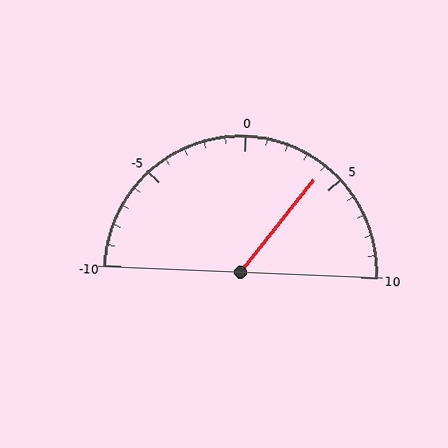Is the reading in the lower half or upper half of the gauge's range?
The reading is in the upper half of the range (-10 to 10).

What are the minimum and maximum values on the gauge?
The gauge ranges from -10 to 10.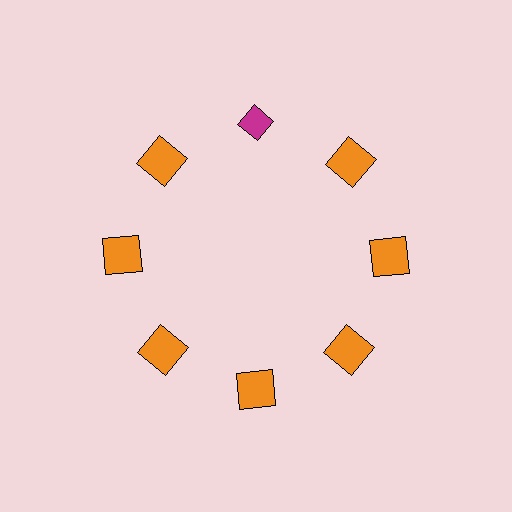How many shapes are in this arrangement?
There are 8 shapes arranged in a ring pattern.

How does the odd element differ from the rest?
It differs in both color (magenta instead of orange) and shape (diamond instead of square).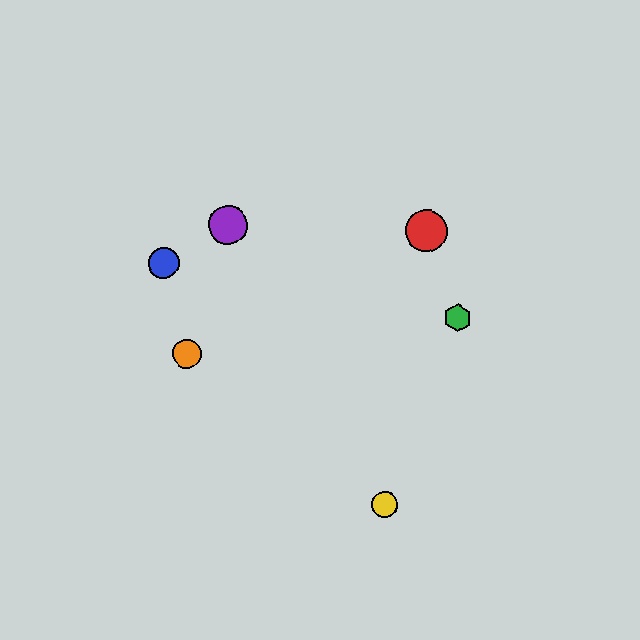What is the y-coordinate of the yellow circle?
The yellow circle is at y≈505.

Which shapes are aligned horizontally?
The red circle, the purple circle are aligned horizontally.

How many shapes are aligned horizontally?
2 shapes (the red circle, the purple circle) are aligned horizontally.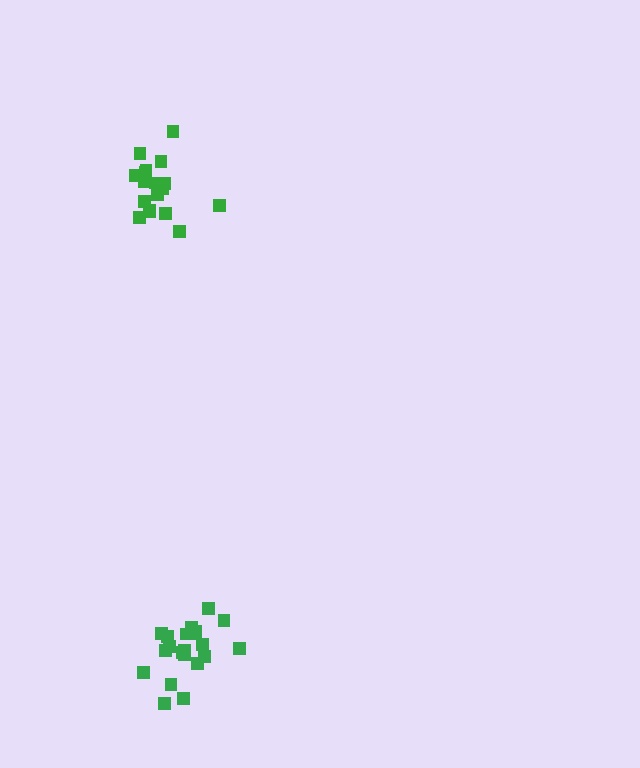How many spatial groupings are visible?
There are 2 spatial groupings.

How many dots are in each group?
Group 1: 21 dots, Group 2: 18 dots (39 total).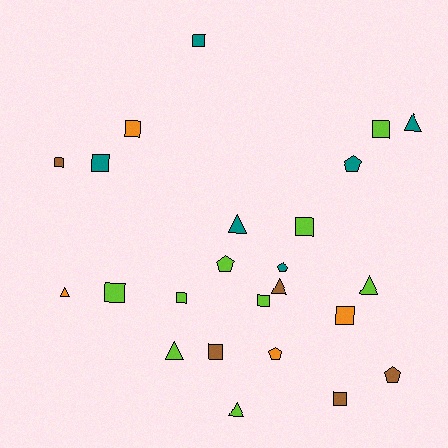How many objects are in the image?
There are 24 objects.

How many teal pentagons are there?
There are 2 teal pentagons.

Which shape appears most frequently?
Square, with 12 objects.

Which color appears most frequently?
Lime, with 9 objects.